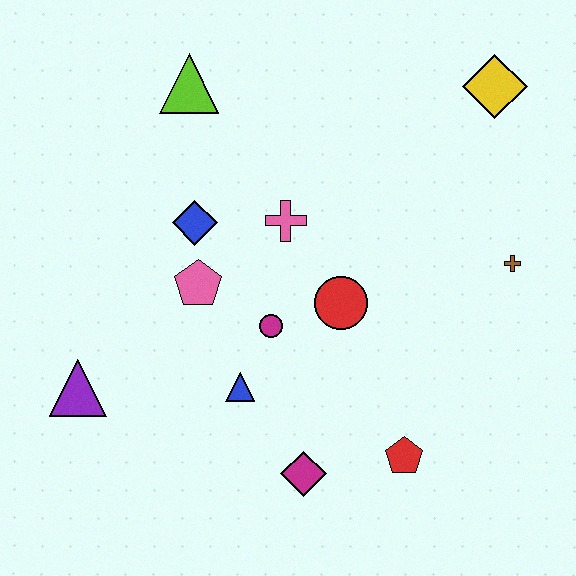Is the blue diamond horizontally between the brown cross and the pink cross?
No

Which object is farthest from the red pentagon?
The lime triangle is farthest from the red pentagon.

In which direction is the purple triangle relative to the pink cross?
The purple triangle is to the left of the pink cross.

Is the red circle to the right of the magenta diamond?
Yes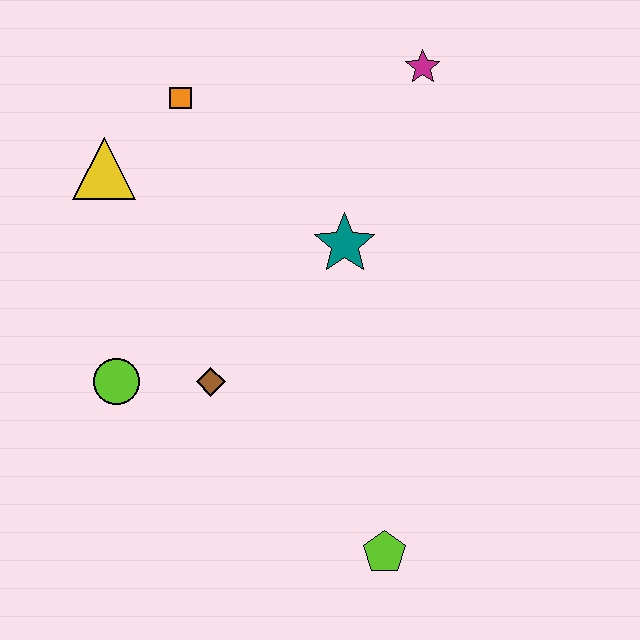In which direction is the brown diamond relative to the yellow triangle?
The brown diamond is below the yellow triangle.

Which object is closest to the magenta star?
The teal star is closest to the magenta star.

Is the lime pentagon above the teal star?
No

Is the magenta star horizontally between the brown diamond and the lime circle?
No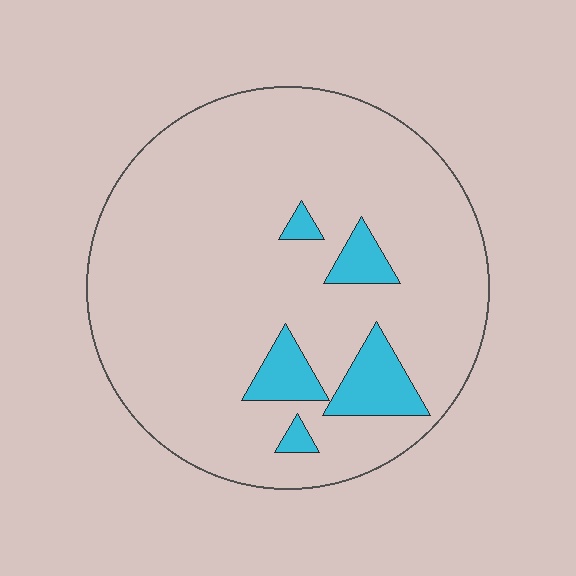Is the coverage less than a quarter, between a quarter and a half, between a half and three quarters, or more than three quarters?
Less than a quarter.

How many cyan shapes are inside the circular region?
5.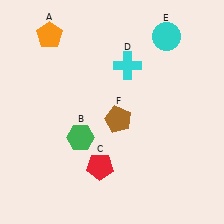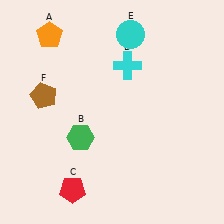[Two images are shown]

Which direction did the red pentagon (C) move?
The red pentagon (C) moved left.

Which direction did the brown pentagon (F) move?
The brown pentagon (F) moved left.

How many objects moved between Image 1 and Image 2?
3 objects moved between the two images.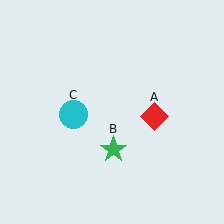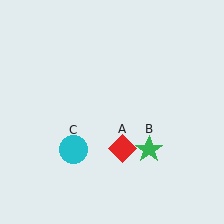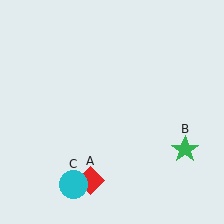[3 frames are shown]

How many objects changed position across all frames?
3 objects changed position: red diamond (object A), green star (object B), cyan circle (object C).